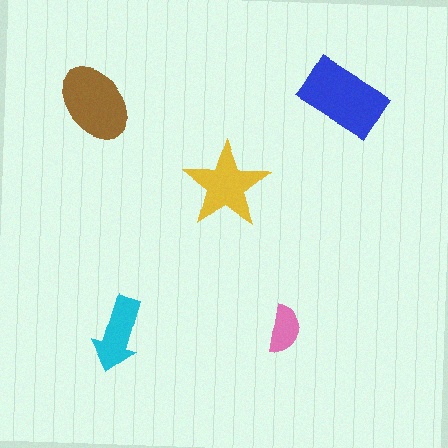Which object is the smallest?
The pink semicircle.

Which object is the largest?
The blue rectangle.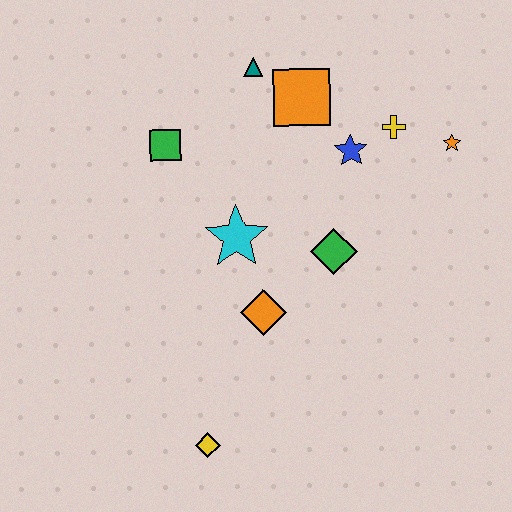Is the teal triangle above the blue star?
Yes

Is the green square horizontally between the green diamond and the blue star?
No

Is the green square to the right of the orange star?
No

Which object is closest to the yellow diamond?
The orange diamond is closest to the yellow diamond.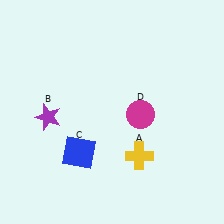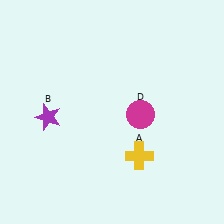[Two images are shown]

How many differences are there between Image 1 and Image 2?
There is 1 difference between the two images.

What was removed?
The blue square (C) was removed in Image 2.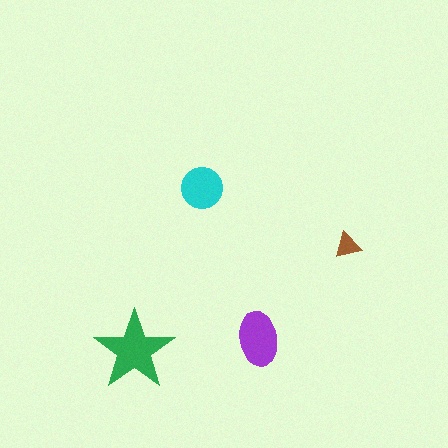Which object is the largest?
The green star.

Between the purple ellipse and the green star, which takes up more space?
The green star.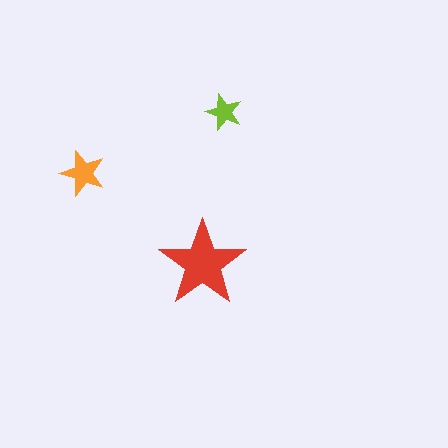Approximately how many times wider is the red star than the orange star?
About 2 times wider.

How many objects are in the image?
There are 3 objects in the image.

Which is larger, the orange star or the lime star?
The orange one.